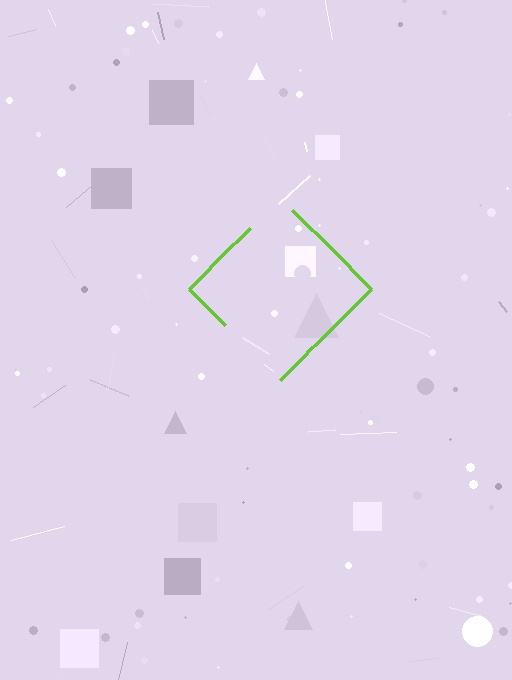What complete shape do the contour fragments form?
The contour fragments form a diamond.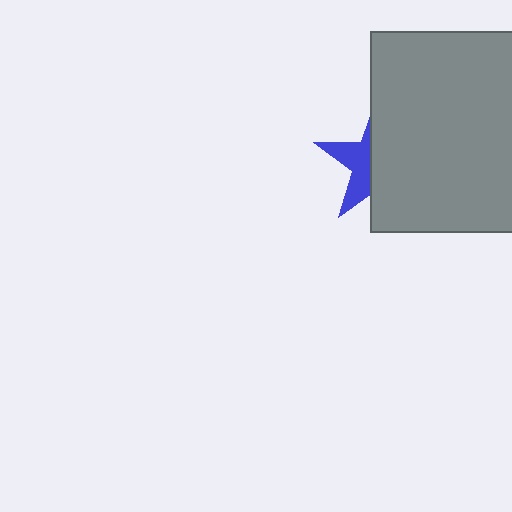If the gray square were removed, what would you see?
You would see the complete blue star.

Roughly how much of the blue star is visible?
A small part of it is visible (roughly 37%).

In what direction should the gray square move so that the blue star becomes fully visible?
The gray square should move right. That is the shortest direction to clear the overlap and leave the blue star fully visible.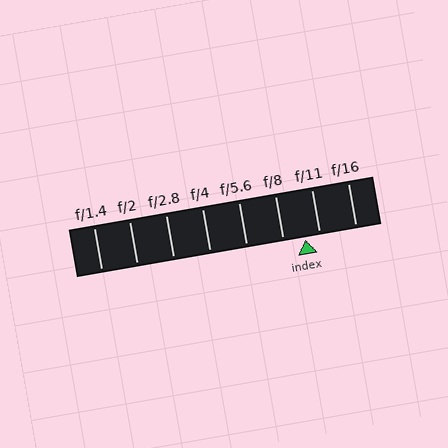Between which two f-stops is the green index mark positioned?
The index mark is between f/8 and f/11.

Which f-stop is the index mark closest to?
The index mark is closest to f/11.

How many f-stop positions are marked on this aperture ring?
There are 8 f-stop positions marked.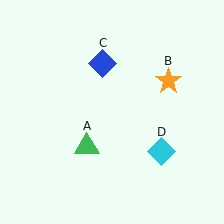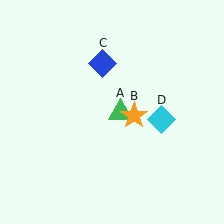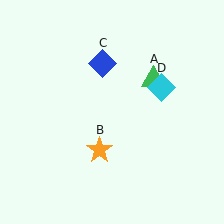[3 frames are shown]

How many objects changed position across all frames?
3 objects changed position: green triangle (object A), orange star (object B), cyan diamond (object D).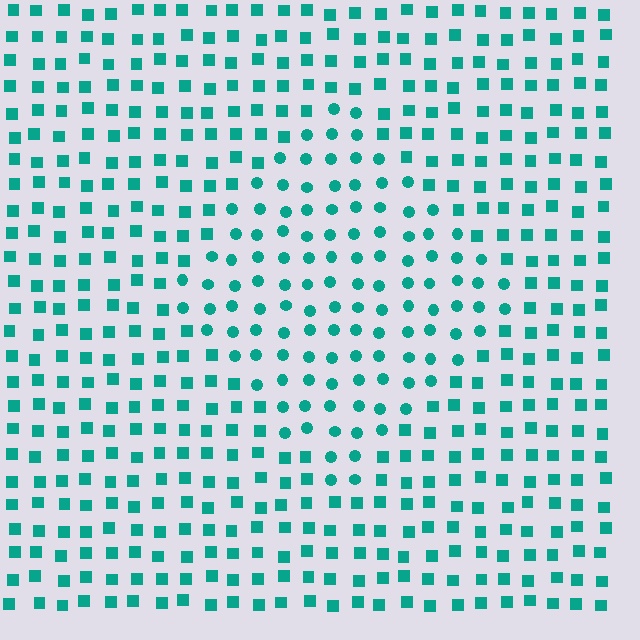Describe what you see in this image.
The image is filled with small teal elements arranged in a uniform grid. A diamond-shaped region contains circles, while the surrounding area contains squares. The boundary is defined purely by the change in element shape.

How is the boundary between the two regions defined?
The boundary is defined by a change in element shape: circles inside vs. squares outside. All elements share the same color and spacing.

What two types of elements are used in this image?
The image uses circles inside the diamond region and squares outside it.